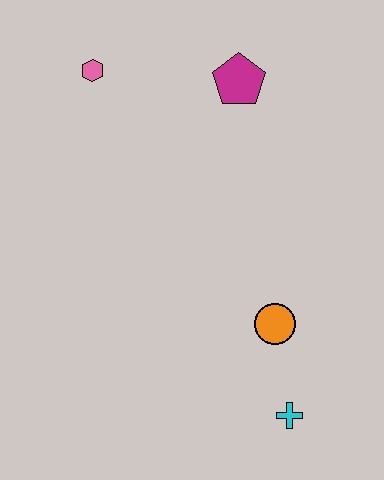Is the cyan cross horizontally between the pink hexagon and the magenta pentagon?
No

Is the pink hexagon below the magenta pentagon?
No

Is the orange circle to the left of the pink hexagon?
No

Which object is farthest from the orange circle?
The pink hexagon is farthest from the orange circle.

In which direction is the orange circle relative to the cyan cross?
The orange circle is above the cyan cross.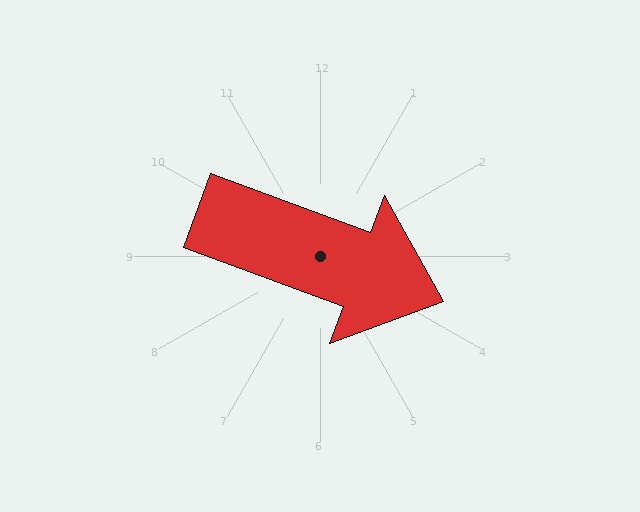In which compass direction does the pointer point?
East.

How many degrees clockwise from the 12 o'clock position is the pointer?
Approximately 110 degrees.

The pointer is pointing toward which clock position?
Roughly 4 o'clock.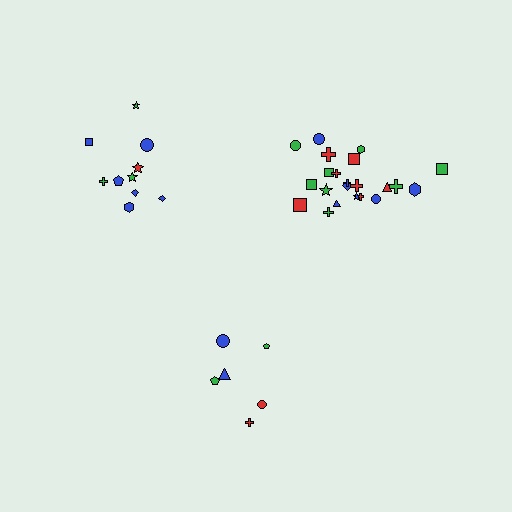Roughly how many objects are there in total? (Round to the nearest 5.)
Roughly 40 objects in total.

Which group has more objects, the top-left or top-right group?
The top-right group.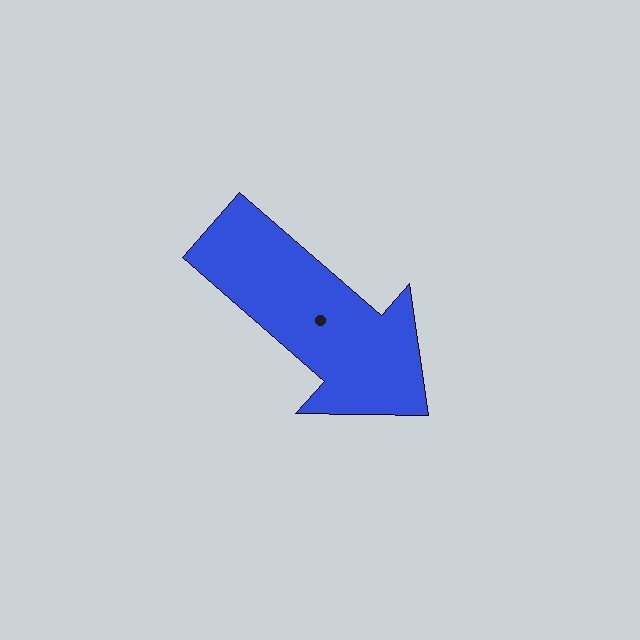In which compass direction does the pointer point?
Southeast.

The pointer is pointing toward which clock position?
Roughly 4 o'clock.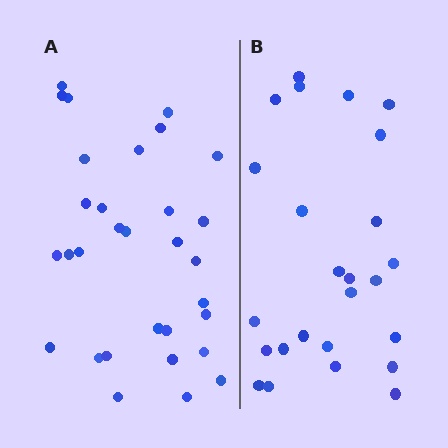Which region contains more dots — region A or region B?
Region A (the left region) has more dots.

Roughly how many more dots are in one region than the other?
Region A has about 6 more dots than region B.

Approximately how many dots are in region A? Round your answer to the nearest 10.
About 30 dots. (The exact count is 31, which rounds to 30.)